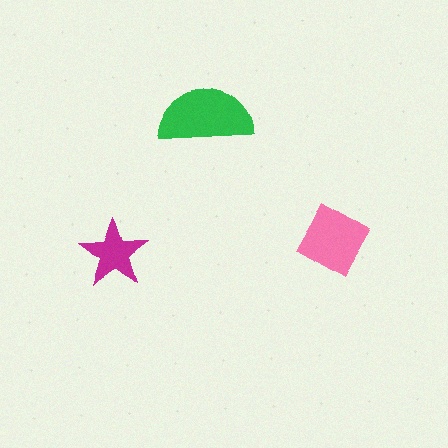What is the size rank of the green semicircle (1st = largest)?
1st.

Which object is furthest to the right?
The pink diamond is rightmost.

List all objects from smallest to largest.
The magenta star, the pink diamond, the green semicircle.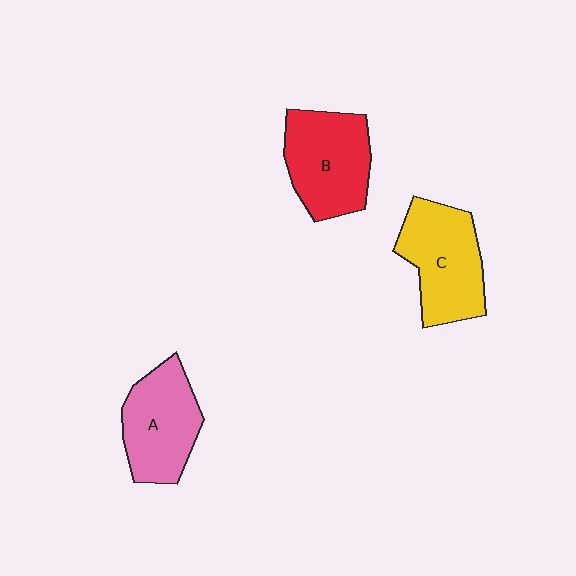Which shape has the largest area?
Shape C (yellow).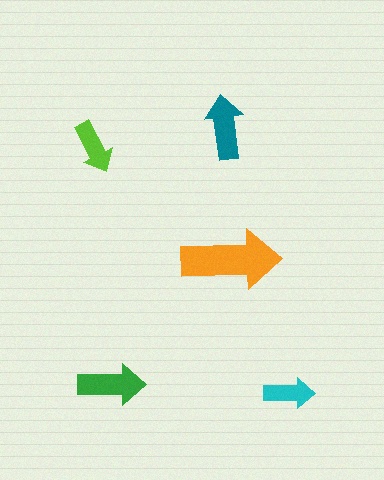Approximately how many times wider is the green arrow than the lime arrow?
About 1.5 times wider.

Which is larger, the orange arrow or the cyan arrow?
The orange one.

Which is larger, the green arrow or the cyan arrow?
The green one.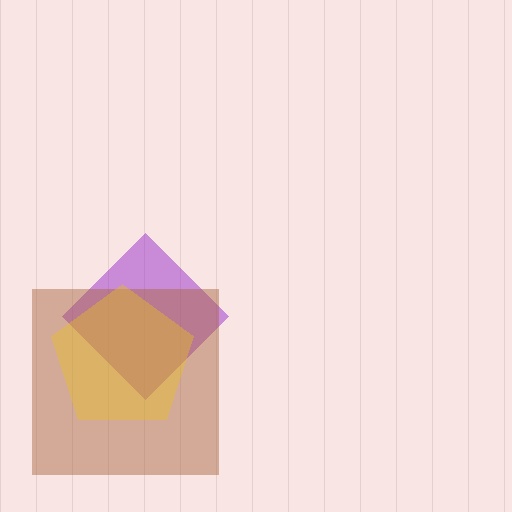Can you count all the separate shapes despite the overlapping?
Yes, there are 3 separate shapes.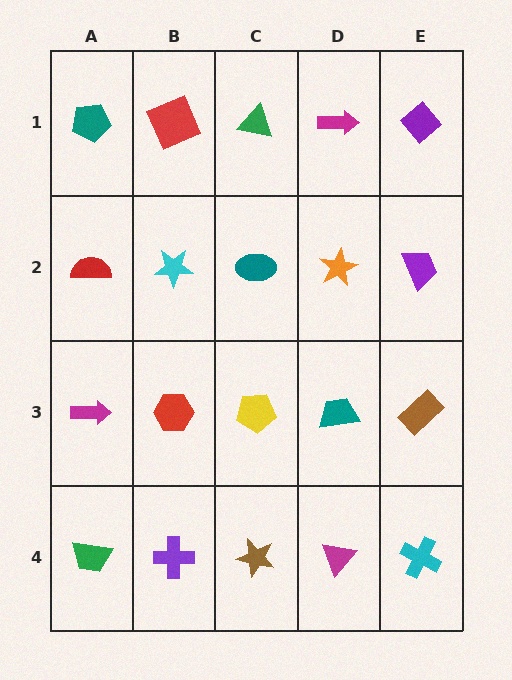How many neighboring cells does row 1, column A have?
2.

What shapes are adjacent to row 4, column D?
A teal trapezoid (row 3, column D), a brown star (row 4, column C), a cyan cross (row 4, column E).